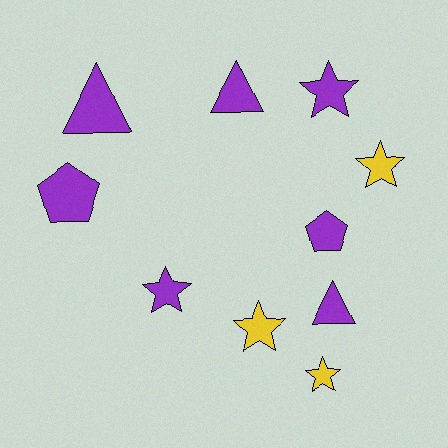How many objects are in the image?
There are 10 objects.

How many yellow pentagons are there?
There are no yellow pentagons.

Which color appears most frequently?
Purple, with 7 objects.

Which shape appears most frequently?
Star, with 5 objects.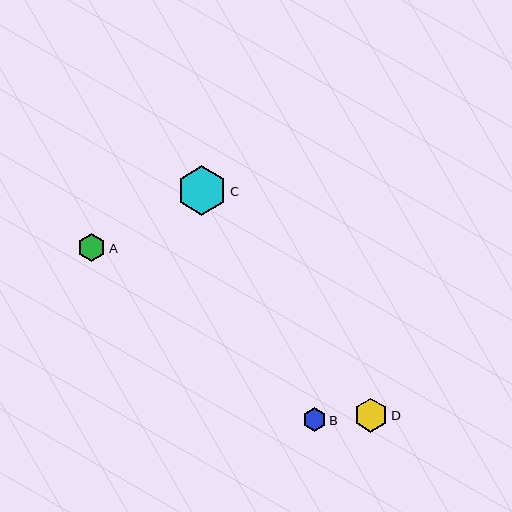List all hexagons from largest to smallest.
From largest to smallest: C, D, A, B.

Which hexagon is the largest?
Hexagon C is the largest with a size of approximately 50 pixels.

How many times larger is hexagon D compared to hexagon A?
Hexagon D is approximately 1.2 times the size of hexagon A.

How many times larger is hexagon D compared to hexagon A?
Hexagon D is approximately 1.2 times the size of hexagon A.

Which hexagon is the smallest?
Hexagon B is the smallest with a size of approximately 24 pixels.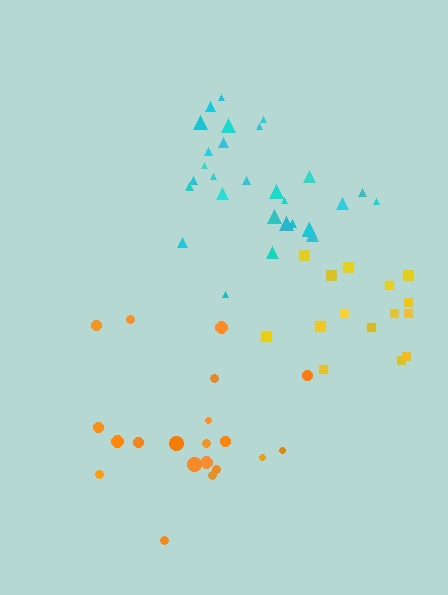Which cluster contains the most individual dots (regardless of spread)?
Cyan (29).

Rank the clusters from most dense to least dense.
cyan, yellow, orange.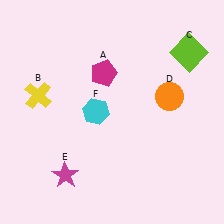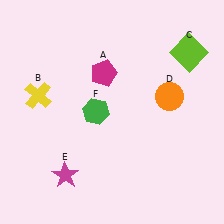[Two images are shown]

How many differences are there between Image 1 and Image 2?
There is 1 difference between the two images.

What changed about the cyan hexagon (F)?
In Image 1, F is cyan. In Image 2, it changed to green.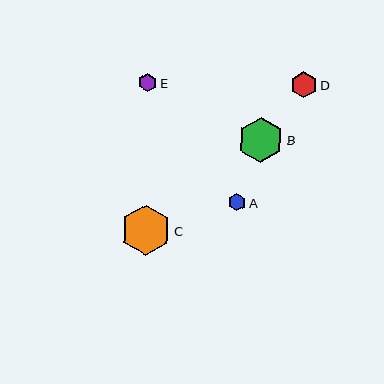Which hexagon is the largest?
Hexagon C is the largest with a size of approximately 50 pixels.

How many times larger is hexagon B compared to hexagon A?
Hexagon B is approximately 2.5 times the size of hexagon A.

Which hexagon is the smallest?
Hexagon A is the smallest with a size of approximately 18 pixels.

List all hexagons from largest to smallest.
From largest to smallest: C, B, D, E, A.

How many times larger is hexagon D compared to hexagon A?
Hexagon D is approximately 1.5 times the size of hexagon A.